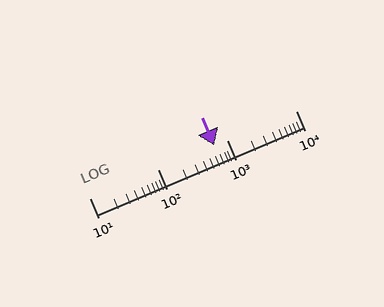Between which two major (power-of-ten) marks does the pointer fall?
The pointer is between 100 and 1000.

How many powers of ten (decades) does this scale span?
The scale spans 3 decades, from 10 to 10000.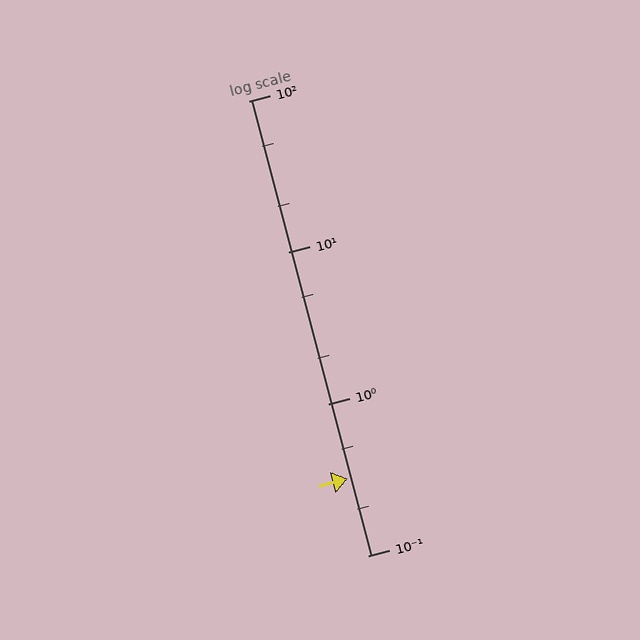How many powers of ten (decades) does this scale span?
The scale spans 3 decades, from 0.1 to 100.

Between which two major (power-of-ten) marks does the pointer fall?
The pointer is between 0.1 and 1.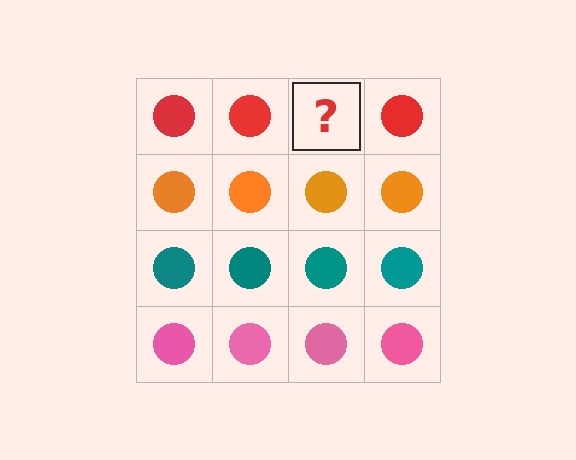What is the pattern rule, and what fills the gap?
The rule is that each row has a consistent color. The gap should be filled with a red circle.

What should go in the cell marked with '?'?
The missing cell should contain a red circle.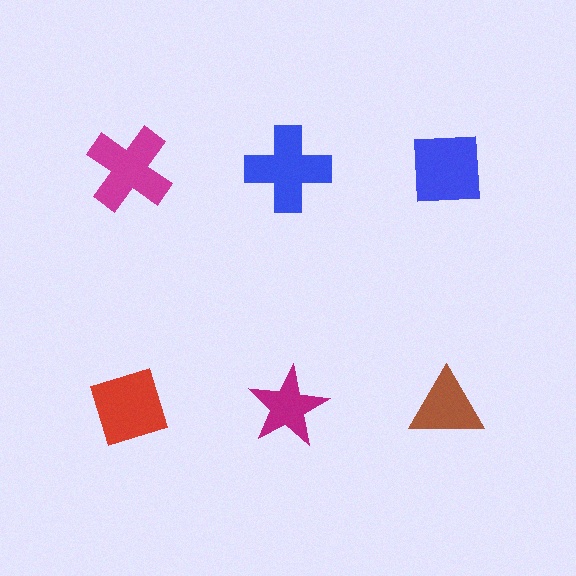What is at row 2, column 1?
A red diamond.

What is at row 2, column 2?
A magenta star.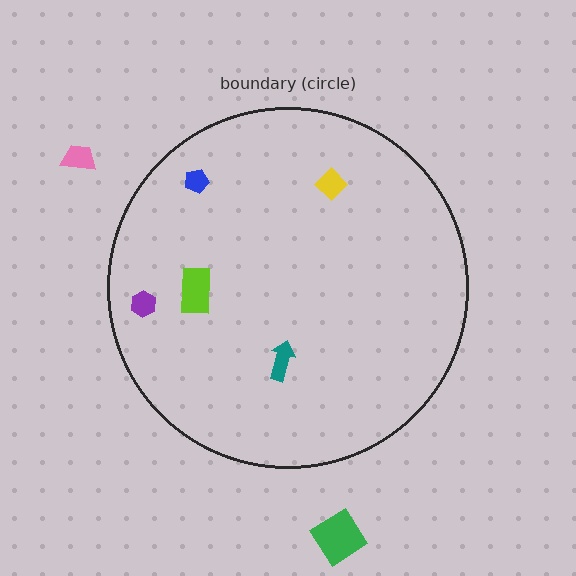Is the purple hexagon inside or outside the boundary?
Inside.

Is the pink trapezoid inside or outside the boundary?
Outside.